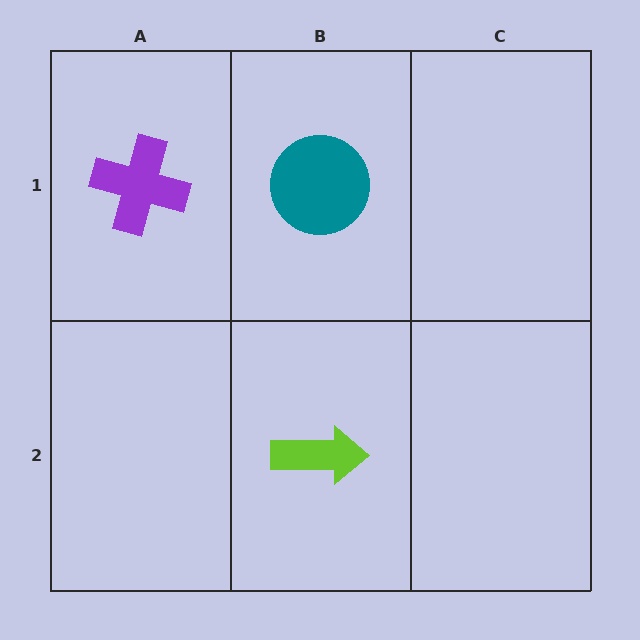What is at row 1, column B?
A teal circle.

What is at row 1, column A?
A purple cross.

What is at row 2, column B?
A lime arrow.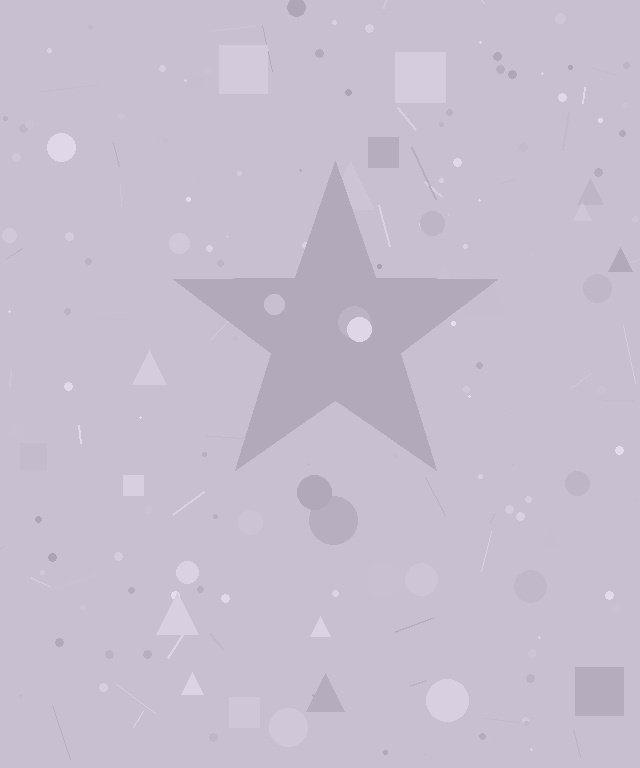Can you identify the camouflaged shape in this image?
The camouflaged shape is a star.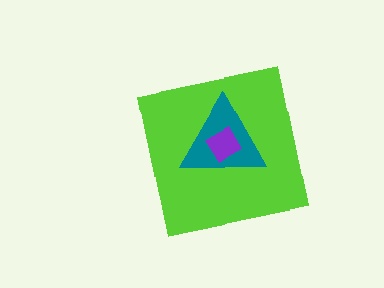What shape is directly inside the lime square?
The teal triangle.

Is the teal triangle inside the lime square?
Yes.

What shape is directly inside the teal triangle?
The purple diamond.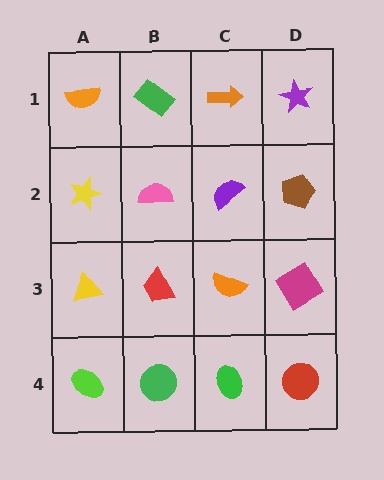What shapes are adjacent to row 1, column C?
A purple semicircle (row 2, column C), a green rectangle (row 1, column B), a purple star (row 1, column D).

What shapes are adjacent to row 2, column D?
A purple star (row 1, column D), a magenta diamond (row 3, column D), a purple semicircle (row 2, column C).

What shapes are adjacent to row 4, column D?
A magenta diamond (row 3, column D), a green ellipse (row 4, column C).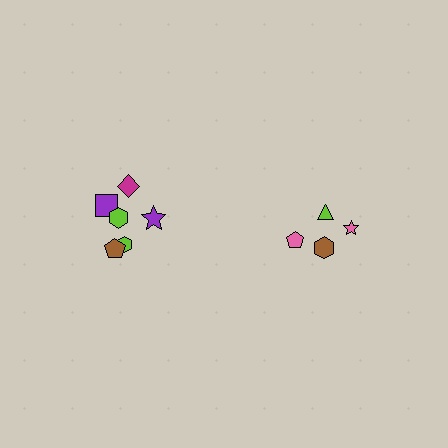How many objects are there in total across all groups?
There are 10 objects.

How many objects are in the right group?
There are 4 objects.